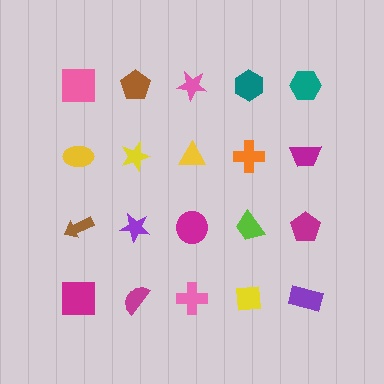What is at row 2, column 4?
An orange cross.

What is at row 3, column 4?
A lime trapezoid.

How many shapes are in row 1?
5 shapes.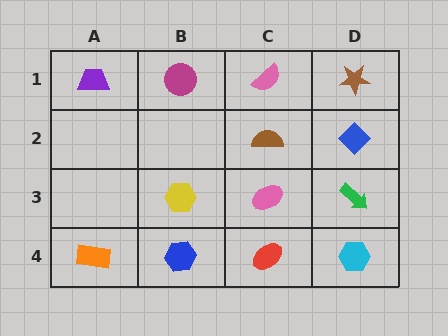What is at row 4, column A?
An orange rectangle.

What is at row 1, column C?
A pink semicircle.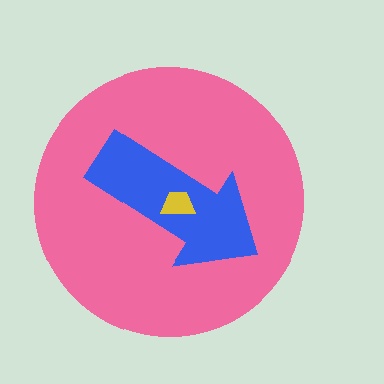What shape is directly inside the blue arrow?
The yellow trapezoid.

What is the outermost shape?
The pink circle.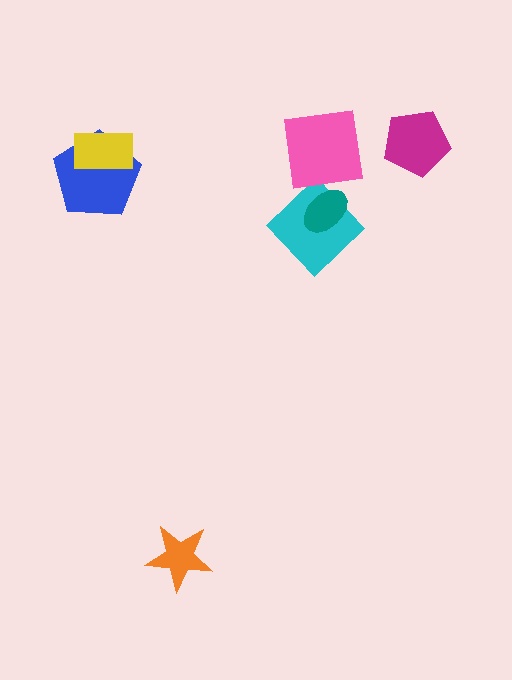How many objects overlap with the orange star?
0 objects overlap with the orange star.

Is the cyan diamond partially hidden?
Yes, it is partially covered by another shape.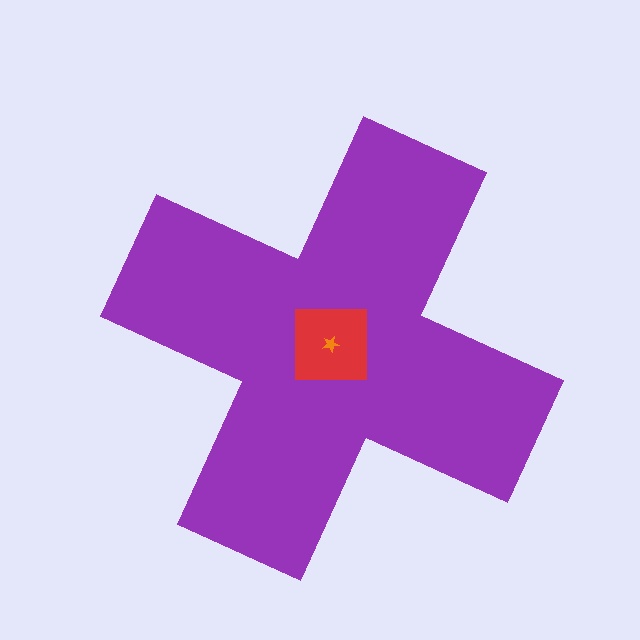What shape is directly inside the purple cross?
The red square.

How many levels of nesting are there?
3.